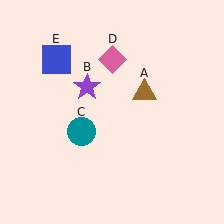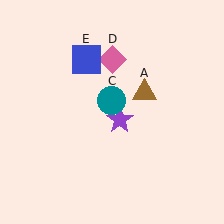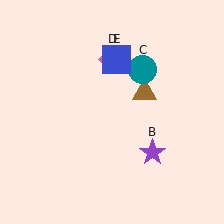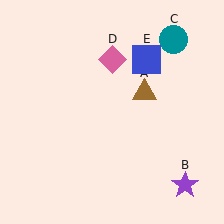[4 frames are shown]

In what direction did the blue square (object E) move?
The blue square (object E) moved right.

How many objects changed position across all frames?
3 objects changed position: purple star (object B), teal circle (object C), blue square (object E).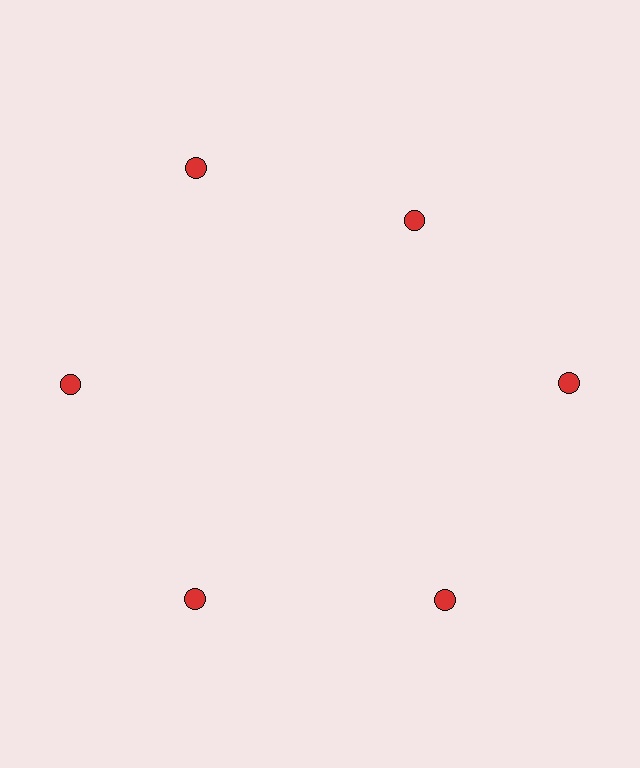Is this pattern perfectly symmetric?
No. The 6 red circles are arranged in a ring, but one element near the 1 o'clock position is pulled inward toward the center, breaking the 6-fold rotational symmetry.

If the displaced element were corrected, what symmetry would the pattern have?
It would have 6-fold rotational symmetry — the pattern would map onto itself every 60 degrees.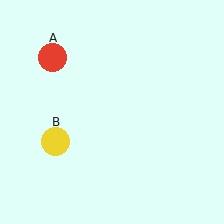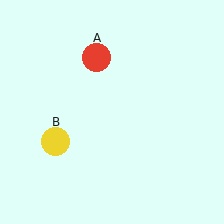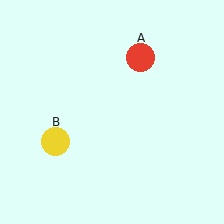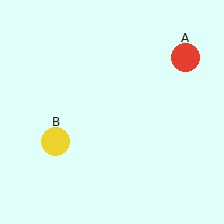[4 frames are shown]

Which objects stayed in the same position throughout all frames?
Yellow circle (object B) remained stationary.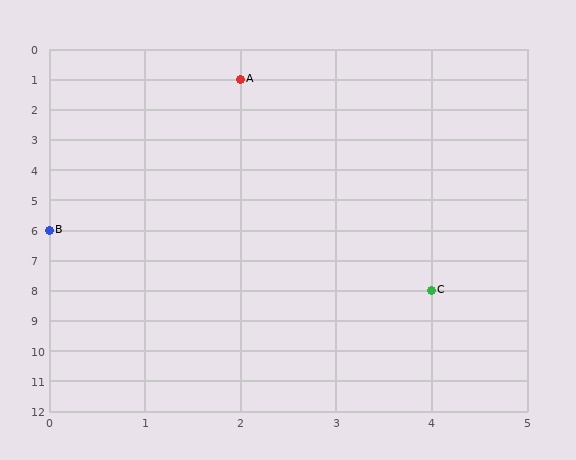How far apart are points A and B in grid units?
Points A and B are 2 columns and 5 rows apart (about 5.4 grid units diagonally).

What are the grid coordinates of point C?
Point C is at grid coordinates (4, 8).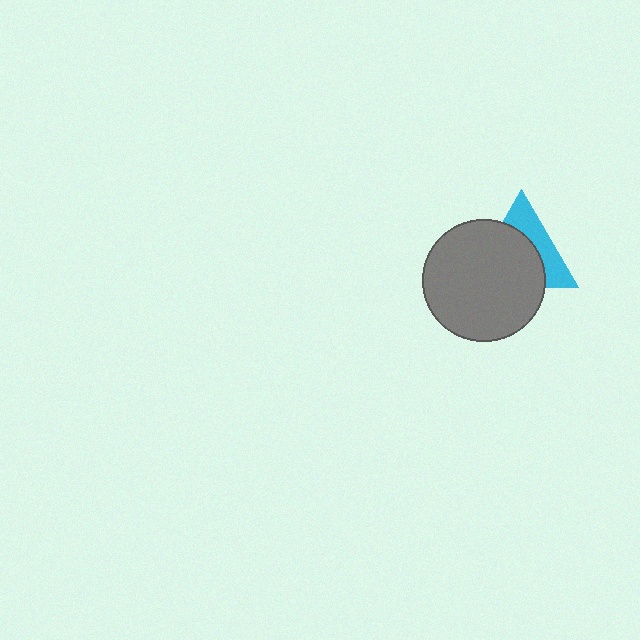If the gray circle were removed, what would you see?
You would see the complete cyan triangle.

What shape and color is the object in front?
The object in front is a gray circle.